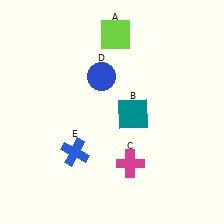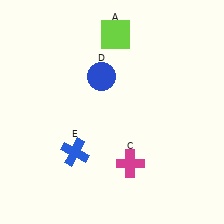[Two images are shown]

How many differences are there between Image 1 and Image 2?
There is 1 difference between the two images.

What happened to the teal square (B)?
The teal square (B) was removed in Image 2. It was in the bottom-right area of Image 1.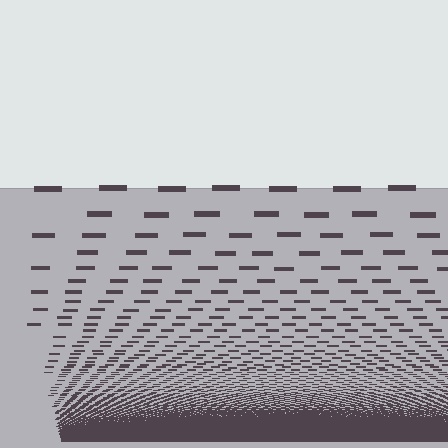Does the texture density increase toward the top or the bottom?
Density increases toward the bottom.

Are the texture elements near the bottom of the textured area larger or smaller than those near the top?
Smaller. The gradient is inverted — elements near the bottom are smaller and denser.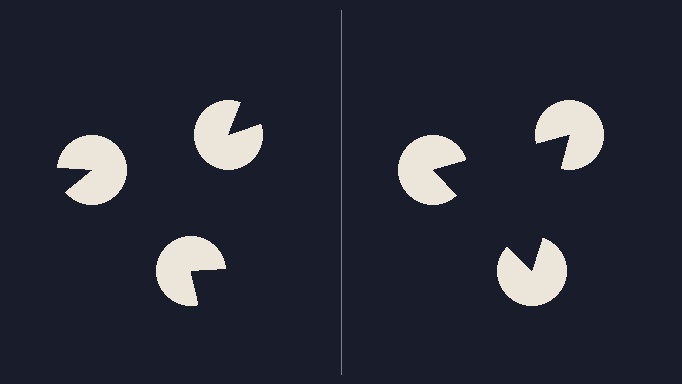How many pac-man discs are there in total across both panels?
6 — 3 on each side.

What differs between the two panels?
The pac-man discs are positioned identically on both sides; only the wedge orientations differ. On the right they align to a triangle; on the left they are misaligned.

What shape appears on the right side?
An illusory triangle.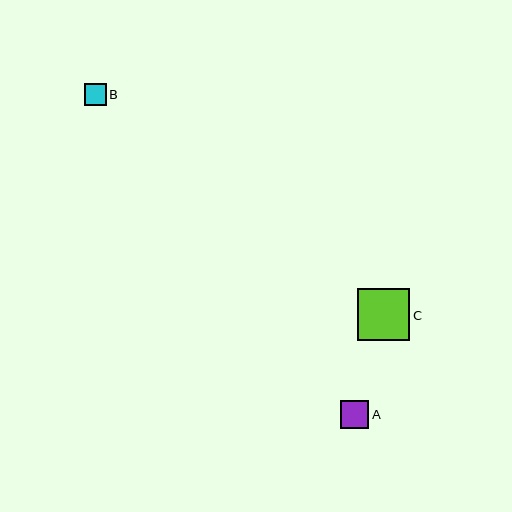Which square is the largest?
Square C is the largest with a size of approximately 53 pixels.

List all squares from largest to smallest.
From largest to smallest: C, A, B.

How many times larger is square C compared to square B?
Square C is approximately 2.4 times the size of square B.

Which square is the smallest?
Square B is the smallest with a size of approximately 22 pixels.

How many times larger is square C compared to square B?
Square C is approximately 2.4 times the size of square B.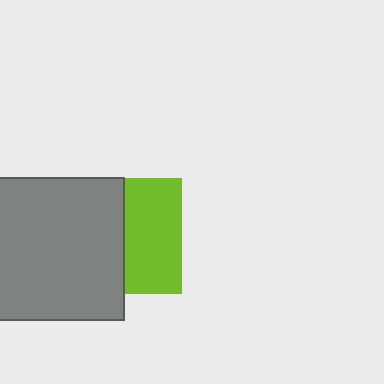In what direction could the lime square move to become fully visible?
The lime square could move right. That would shift it out from behind the gray square entirely.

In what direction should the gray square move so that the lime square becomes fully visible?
The gray square should move left. That is the shortest direction to clear the overlap and leave the lime square fully visible.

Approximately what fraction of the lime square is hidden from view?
Roughly 52% of the lime square is hidden behind the gray square.